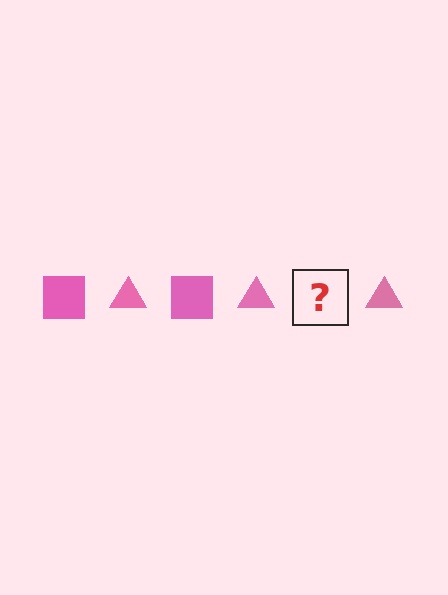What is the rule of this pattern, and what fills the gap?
The rule is that the pattern cycles through square, triangle shapes in pink. The gap should be filled with a pink square.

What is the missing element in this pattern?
The missing element is a pink square.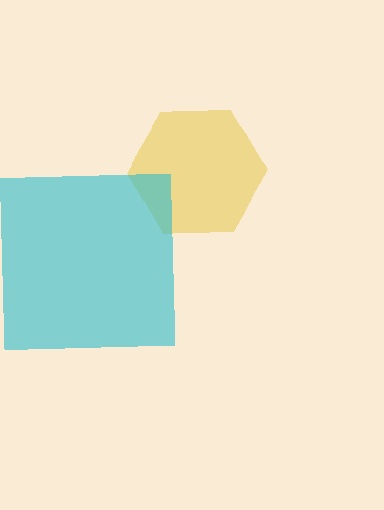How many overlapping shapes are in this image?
There are 2 overlapping shapes in the image.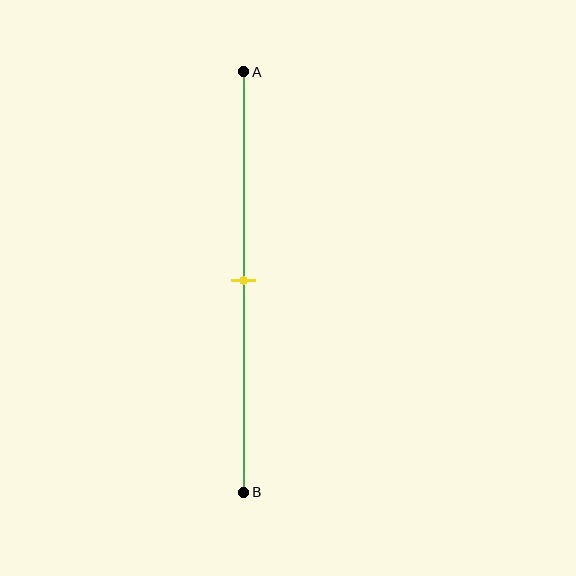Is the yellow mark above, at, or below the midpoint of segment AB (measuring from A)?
The yellow mark is approximately at the midpoint of segment AB.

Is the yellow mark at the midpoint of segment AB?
Yes, the mark is approximately at the midpoint.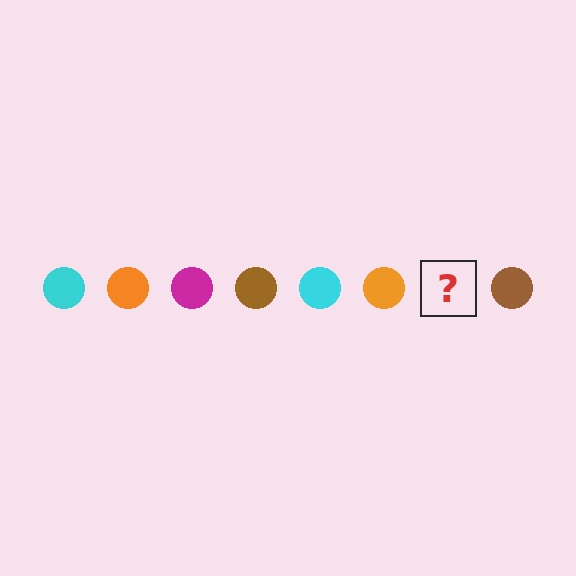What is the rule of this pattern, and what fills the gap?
The rule is that the pattern cycles through cyan, orange, magenta, brown circles. The gap should be filled with a magenta circle.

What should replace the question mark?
The question mark should be replaced with a magenta circle.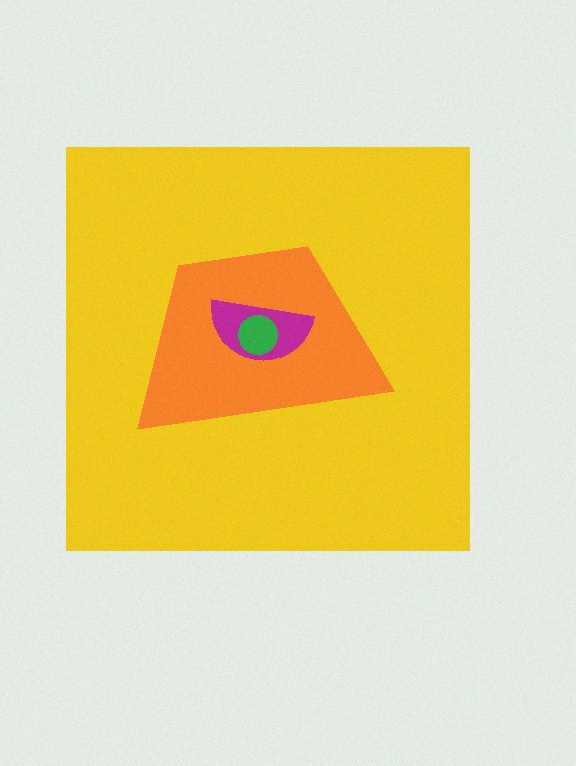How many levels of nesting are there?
4.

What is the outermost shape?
The yellow square.